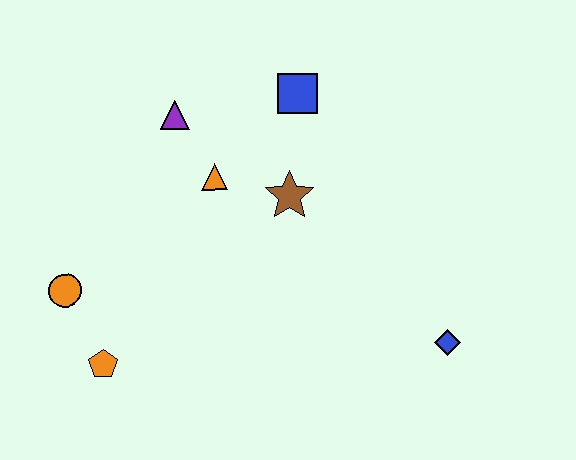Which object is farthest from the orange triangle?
The blue diamond is farthest from the orange triangle.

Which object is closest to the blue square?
The brown star is closest to the blue square.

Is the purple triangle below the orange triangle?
No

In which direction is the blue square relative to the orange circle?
The blue square is to the right of the orange circle.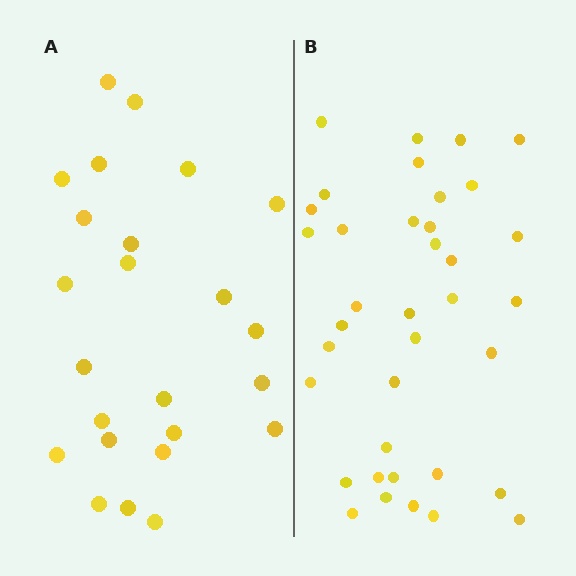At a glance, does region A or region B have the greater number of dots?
Region B (the right region) has more dots.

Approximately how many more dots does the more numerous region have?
Region B has approximately 15 more dots than region A.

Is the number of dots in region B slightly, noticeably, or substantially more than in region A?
Region B has substantially more. The ratio is roughly 1.5 to 1.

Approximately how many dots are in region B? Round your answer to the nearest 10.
About 40 dots. (The exact count is 37, which rounds to 40.)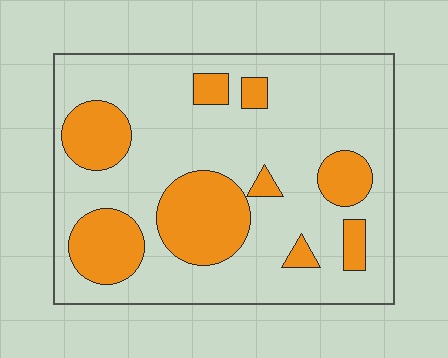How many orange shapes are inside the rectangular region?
9.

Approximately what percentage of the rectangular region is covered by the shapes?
Approximately 25%.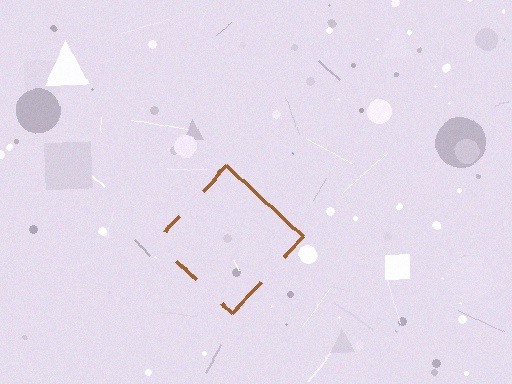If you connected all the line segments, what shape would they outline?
They would outline a diamond.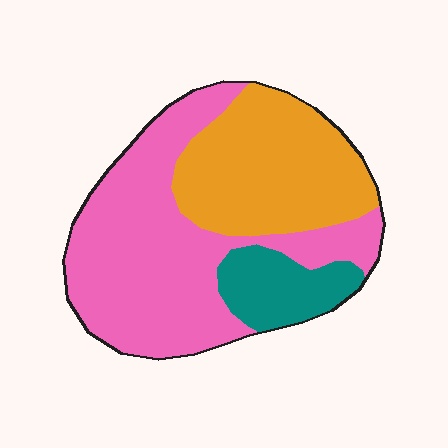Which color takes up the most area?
Pink, at roughly 55%.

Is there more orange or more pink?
Pink.